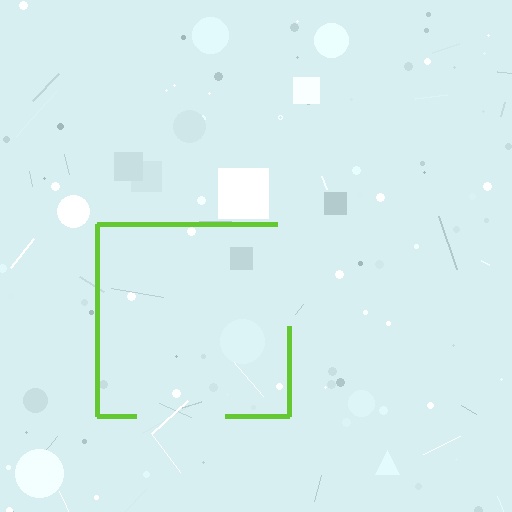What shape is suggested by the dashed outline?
The dashed outline suggests a square.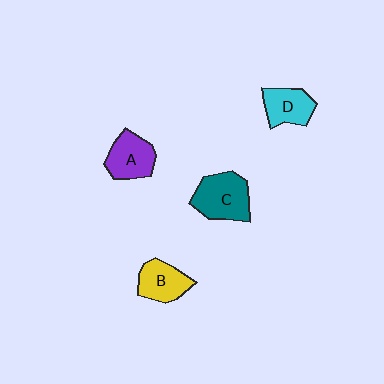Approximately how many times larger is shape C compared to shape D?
Approximately 1.4 times.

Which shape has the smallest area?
Shape D (cyan).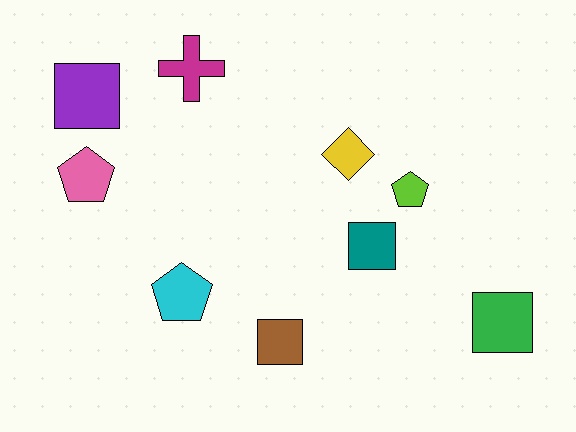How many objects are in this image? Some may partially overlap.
There are 9 objects.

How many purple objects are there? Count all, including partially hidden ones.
There is 1 purple object.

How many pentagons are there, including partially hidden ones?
There are 3 pentagons.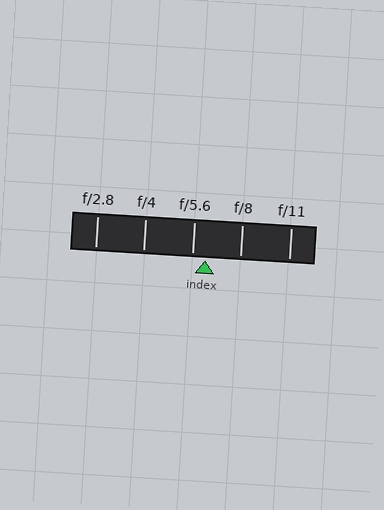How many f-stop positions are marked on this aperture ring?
There are 5 f-stop positions marked.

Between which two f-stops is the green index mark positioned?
The index mark is between f/5.6 and f/8.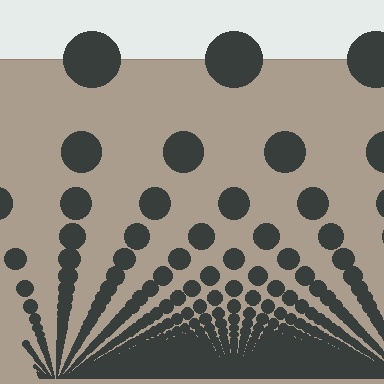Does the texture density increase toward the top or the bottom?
Density increases toward the bottom.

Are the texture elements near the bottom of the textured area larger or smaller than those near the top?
Smaller. The gradient is inverted — elements near the bottom are smaller and denser.